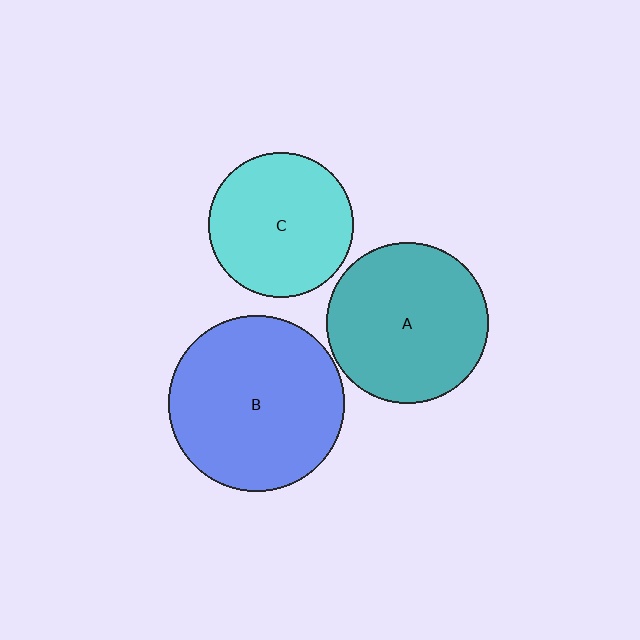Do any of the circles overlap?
No, none of the circles overlap.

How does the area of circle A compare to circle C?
Approximately 1.2 times.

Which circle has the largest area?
Circle B (blue).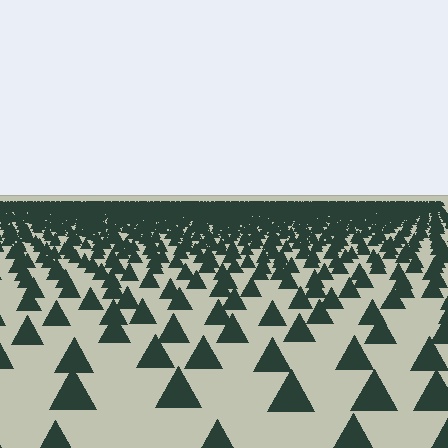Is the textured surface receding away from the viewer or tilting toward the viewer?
The surface is receding away from the viewer. Texture elements get smaller and denser toward the top.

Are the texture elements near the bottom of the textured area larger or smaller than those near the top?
Larger. Near the bottom, elements are closer to the viewer and appear at a bigger on-screen size.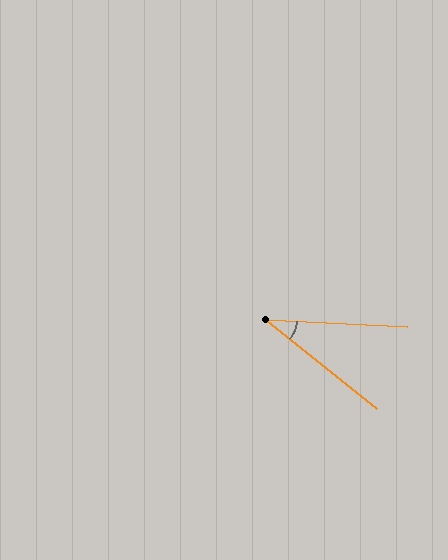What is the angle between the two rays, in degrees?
Approximately 36 degrees.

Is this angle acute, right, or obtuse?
It is acute.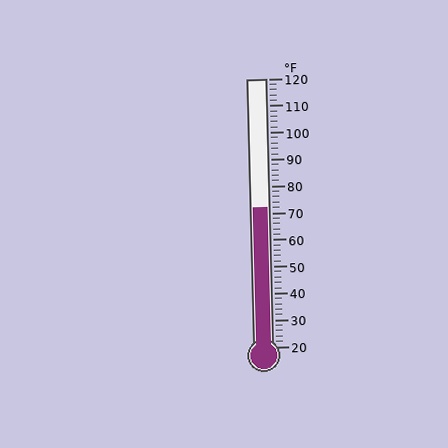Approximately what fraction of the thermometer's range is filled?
The thermometer is filled to approximately 50% of its range.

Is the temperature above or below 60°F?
The temperature is above 60°F.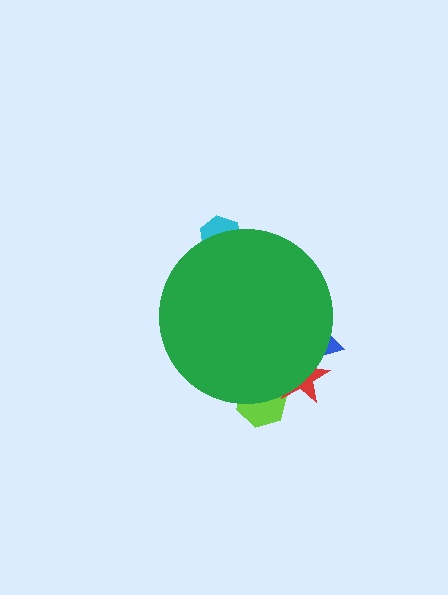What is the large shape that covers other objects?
A green circle.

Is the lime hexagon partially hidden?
Yes, the lime hexagon is partially hidden behind the green circle.